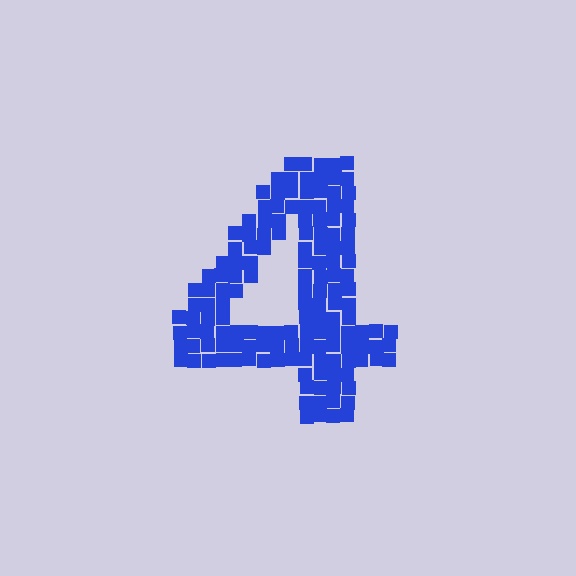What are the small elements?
The small elements are squares.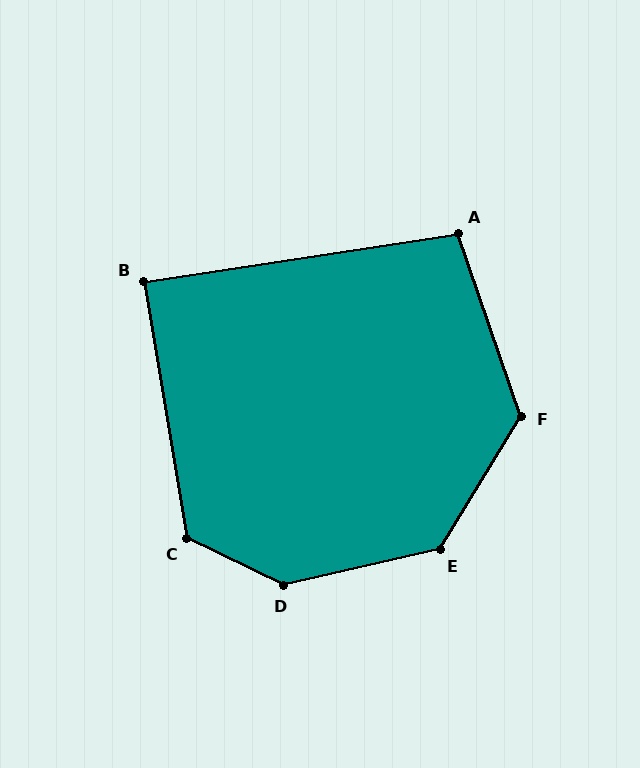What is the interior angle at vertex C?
Approximately 125 degrees (obtuse).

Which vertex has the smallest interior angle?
B, at approximately 89 degrees.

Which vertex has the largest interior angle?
D, at approximately 142 degrees.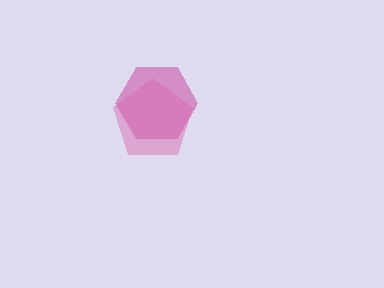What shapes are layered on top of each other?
The layered shapes are: a magenta hexagon, a pink pentagon.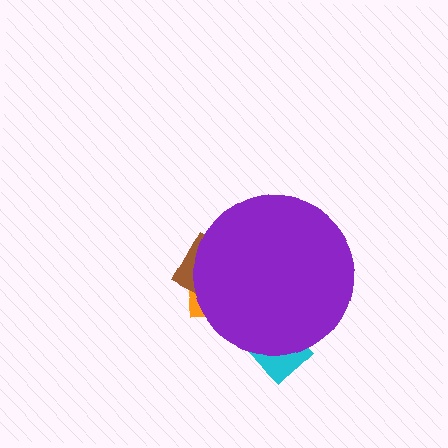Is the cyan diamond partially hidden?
Yes, the cyan diamond is partially hidden behind the purple circle.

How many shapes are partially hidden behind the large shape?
3 shapes are partially hidden.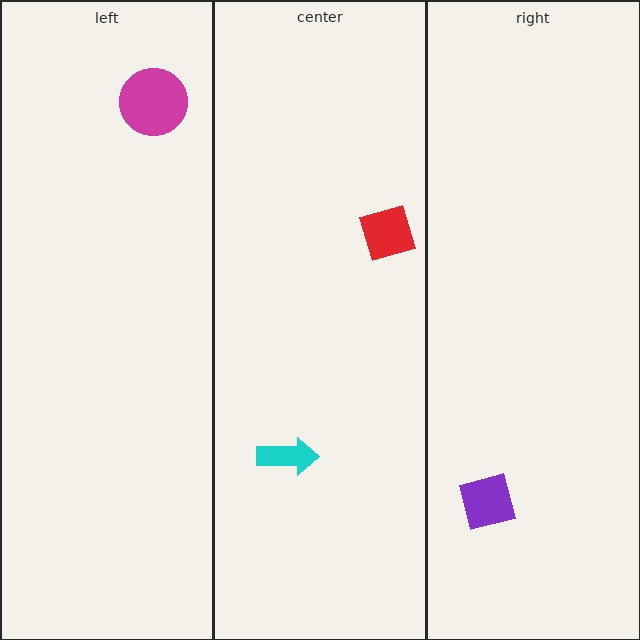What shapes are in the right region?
The purple square.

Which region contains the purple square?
The right region.